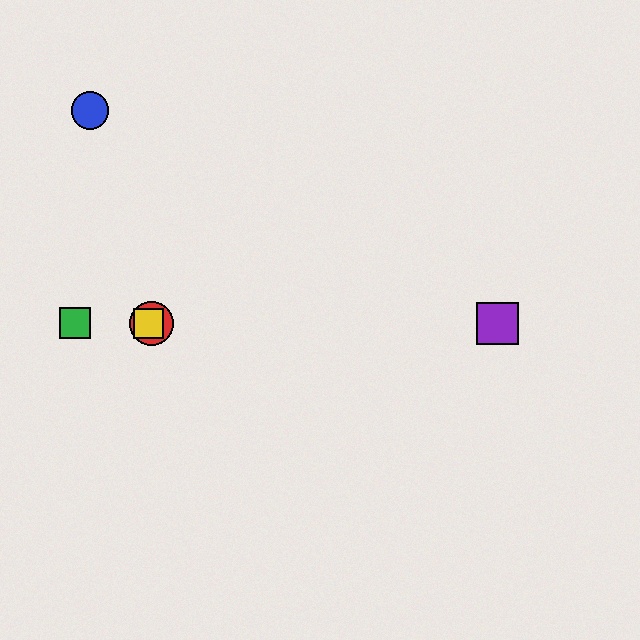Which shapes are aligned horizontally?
The red circle, the green square, the yellow square, the purple square are aligned horizontally.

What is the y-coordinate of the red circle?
The red circle is at y≈323.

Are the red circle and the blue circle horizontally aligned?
No, the red circle is at y≈323 and the blue circle is at y≈110.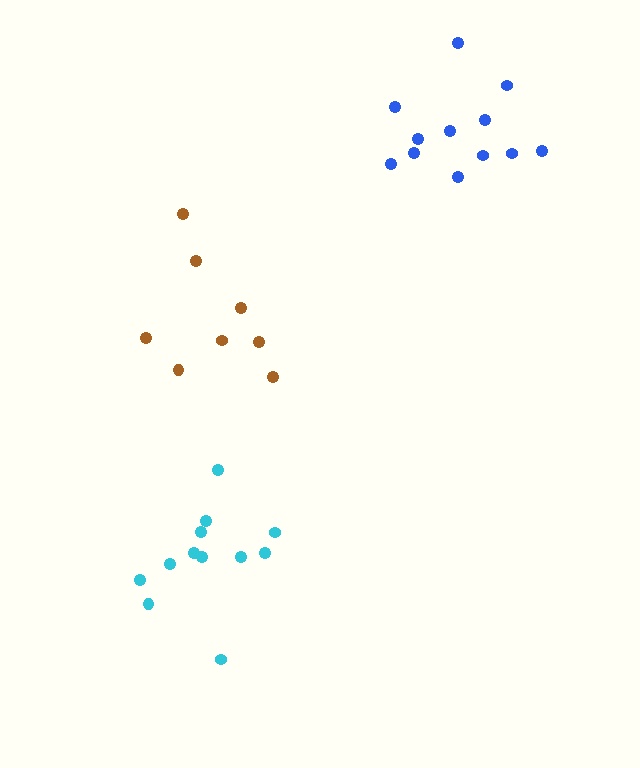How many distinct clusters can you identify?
There are 3 distinct clusters.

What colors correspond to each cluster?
The clusters are colored: brown, cyan, blue.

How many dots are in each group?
Group 1: 8 dots, Group 2: 12 dots, Group 3: 12 dots (32 total).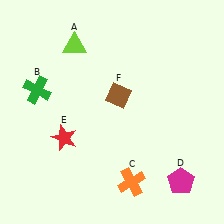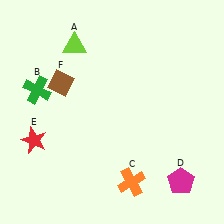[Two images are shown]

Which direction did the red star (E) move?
The red star (E) moved left.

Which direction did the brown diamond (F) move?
The brown diamond (F) moved left.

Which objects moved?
The objects that moved are: the red star (E), the brown diamond (F).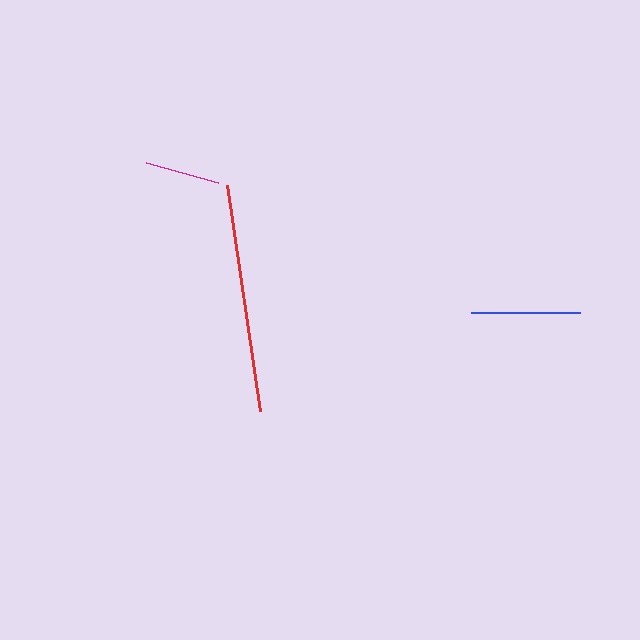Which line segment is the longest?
The red line is the longest at approximately 229 pixels.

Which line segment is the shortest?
The magenta line is the shortest at approximately 75 pixels.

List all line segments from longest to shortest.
From longest to shortest: red, blue, magenta.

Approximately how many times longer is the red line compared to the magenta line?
The red line is approximately 3.0 times the length of the magenta line.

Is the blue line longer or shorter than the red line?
The red line is longer than the blue line.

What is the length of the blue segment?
The blue segment is approximately 108 pixels long.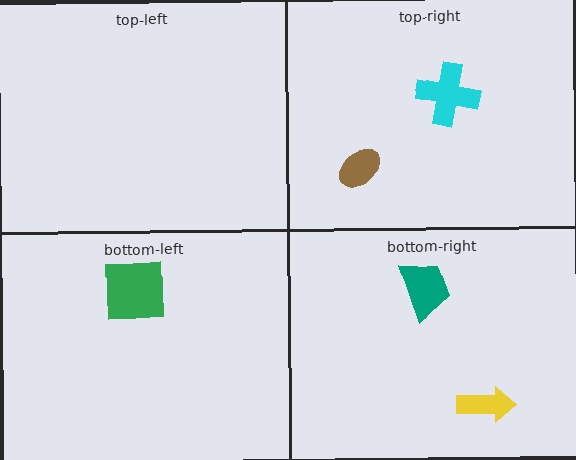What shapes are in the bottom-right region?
The yellow arrow, the teal trapezoid.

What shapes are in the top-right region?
The brown ellipse, the cyan cross.